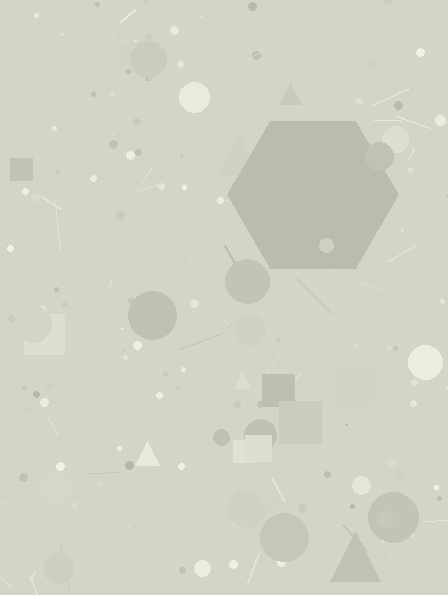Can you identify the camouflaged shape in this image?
The camouflaged shape is a hexagon.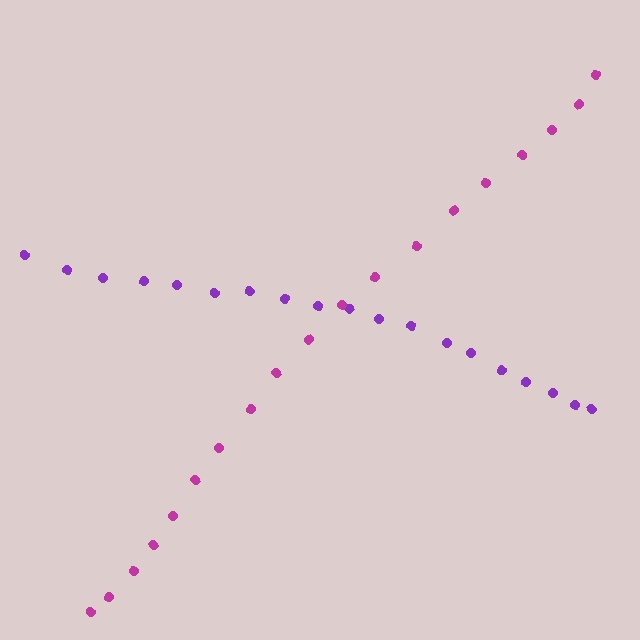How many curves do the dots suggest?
There are 2 distinct paths.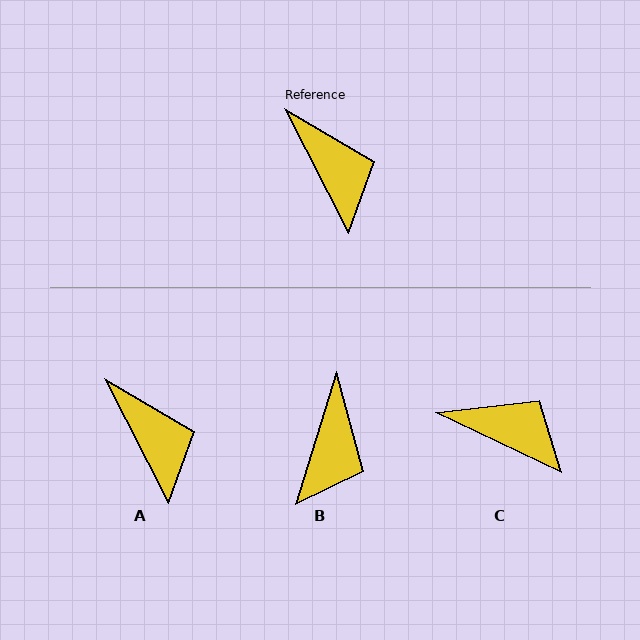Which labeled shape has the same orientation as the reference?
A.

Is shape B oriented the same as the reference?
No, it is off by about 44 degrees.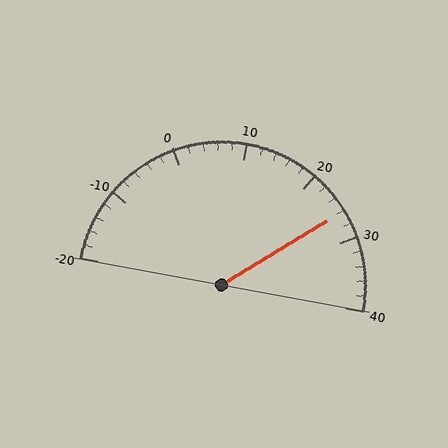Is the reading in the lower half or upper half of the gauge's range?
The reading is in the upper half of the range (-20 to 40).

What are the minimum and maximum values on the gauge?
The gauge ranges from -20 to 40.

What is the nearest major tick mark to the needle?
The nearest major tick mark is 30.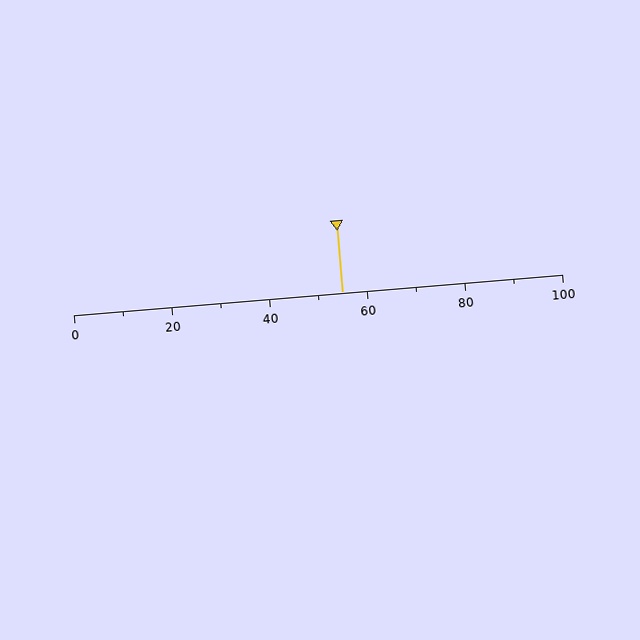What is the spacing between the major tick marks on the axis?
The major ticks are spaced 20 apart.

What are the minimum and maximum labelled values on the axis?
The axis runs from 0 to 100.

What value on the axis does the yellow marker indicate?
The marker indicates approximately 55.